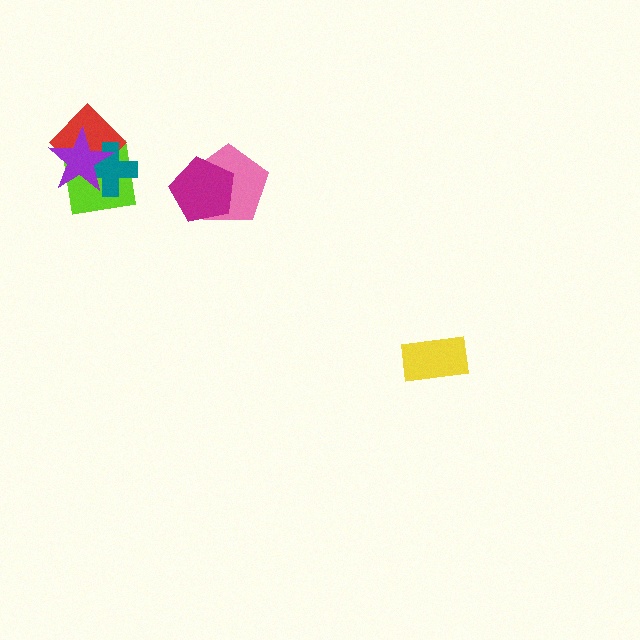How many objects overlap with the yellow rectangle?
0 objects overlap with the yellow rectangle.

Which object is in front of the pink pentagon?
The magenta pentagon is in front of the pink pentagon.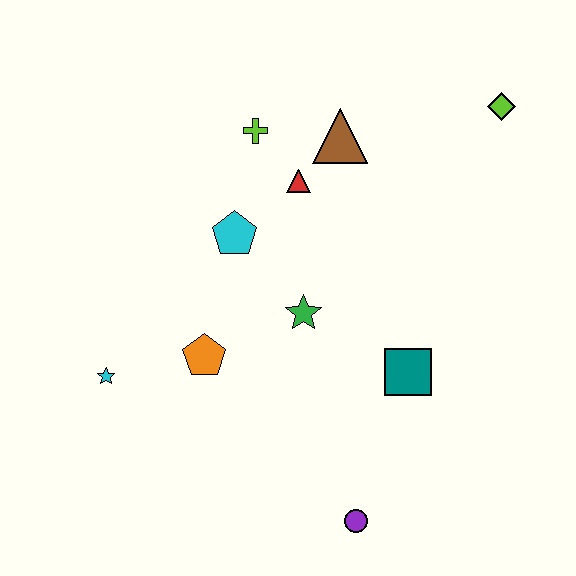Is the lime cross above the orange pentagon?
Yes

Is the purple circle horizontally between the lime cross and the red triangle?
No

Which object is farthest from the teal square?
The cyan star is farthest from the teal square.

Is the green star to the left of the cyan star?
No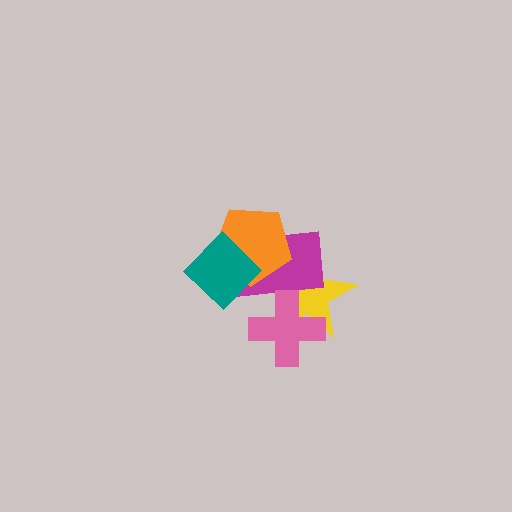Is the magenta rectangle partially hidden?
Yes, it is partially covered by another shape.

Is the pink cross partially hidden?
No, no other shape covers it.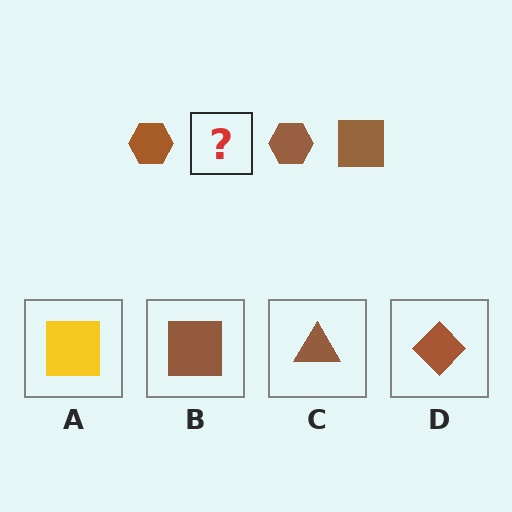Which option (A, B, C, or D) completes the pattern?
B.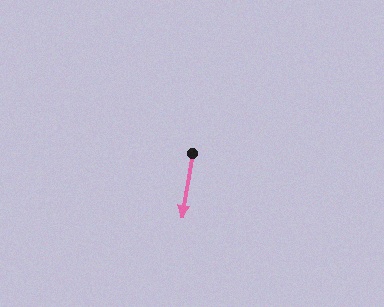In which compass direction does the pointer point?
South.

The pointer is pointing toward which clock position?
Roughly 6 o'clock.